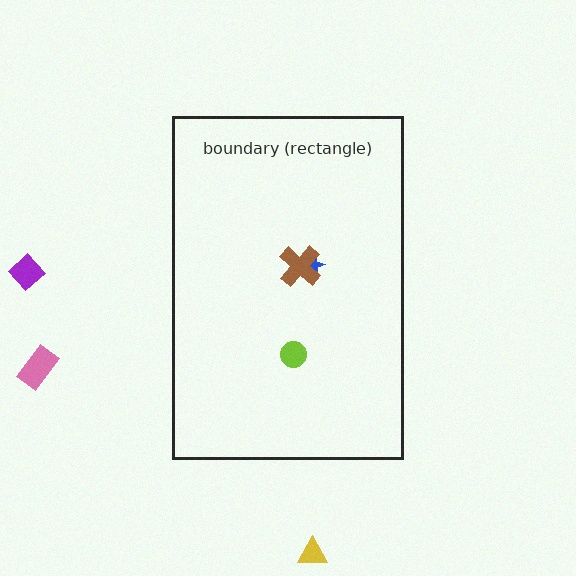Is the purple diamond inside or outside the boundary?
Outside.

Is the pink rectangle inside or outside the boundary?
Outside.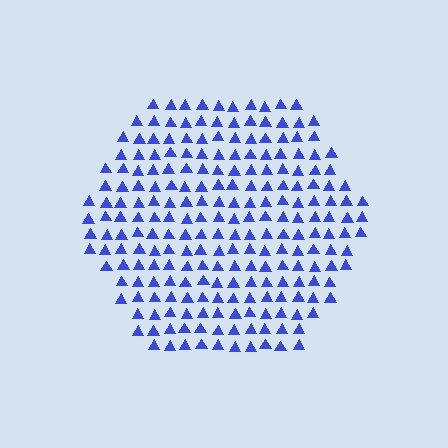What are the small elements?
The small elements are triangles.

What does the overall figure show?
The overall figure shows a hexagon.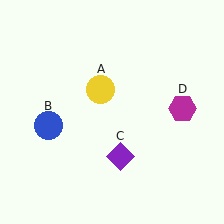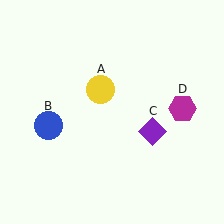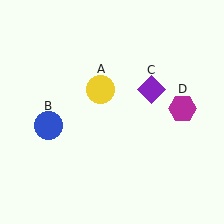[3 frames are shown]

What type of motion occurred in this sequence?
The purple diamond (object C) rotated counterclockwise around the center of the scene.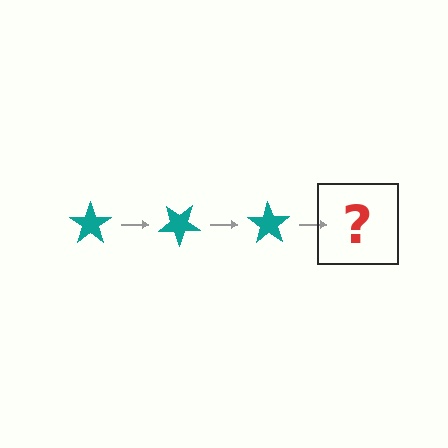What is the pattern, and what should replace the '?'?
The pattern is that the star rotates 35 degrees each step. The '?' should be a teal star rotated 105 degrees.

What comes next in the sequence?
The next element should be a teal star rotated 105 degrees.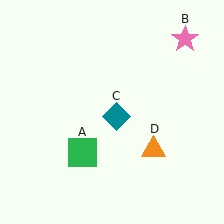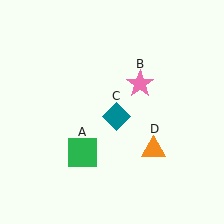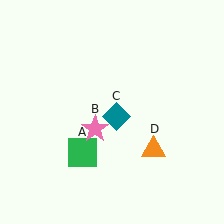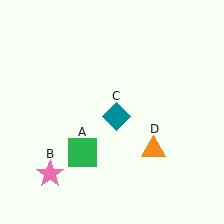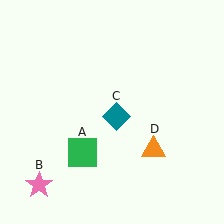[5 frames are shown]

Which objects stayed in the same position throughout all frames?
Green square (object A) and teal diamond (object C) and orange triangle (object D) remained stationary.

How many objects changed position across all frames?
1 object changed position: pink star (object B).